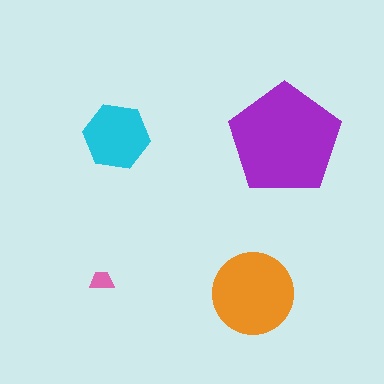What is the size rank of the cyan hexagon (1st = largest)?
3rd.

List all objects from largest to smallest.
The purple pentagon, the orange circle, the cyan hexagon, the pink trapezoid.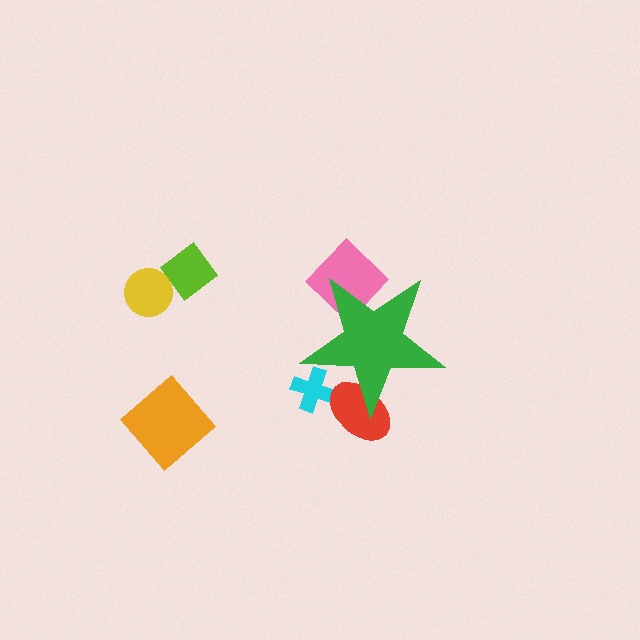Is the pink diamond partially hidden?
Yes, the pink diamond is partially hidden behind the green star.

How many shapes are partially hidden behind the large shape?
3 shapes are partially hidden.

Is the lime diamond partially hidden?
No, the lime diamond is fully visible.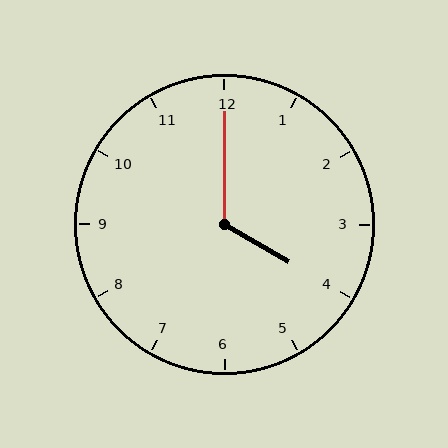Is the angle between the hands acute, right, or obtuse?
It is obtuse.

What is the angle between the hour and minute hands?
Approximately 120 degrees.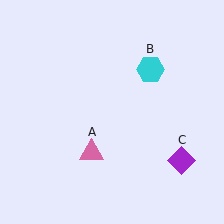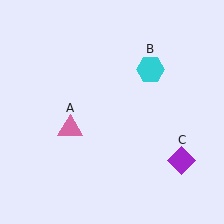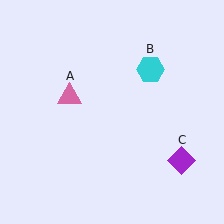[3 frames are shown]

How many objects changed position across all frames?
1 object changed position: pink triangle (object A).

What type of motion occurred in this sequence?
The pink triangle (object A) rotated clockwise around the center of the scene.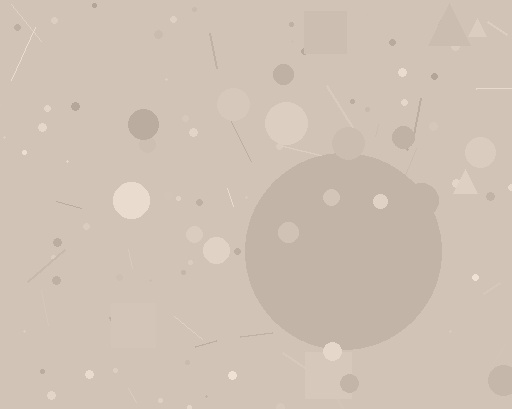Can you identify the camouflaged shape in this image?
The camouflaged shape is a circle.